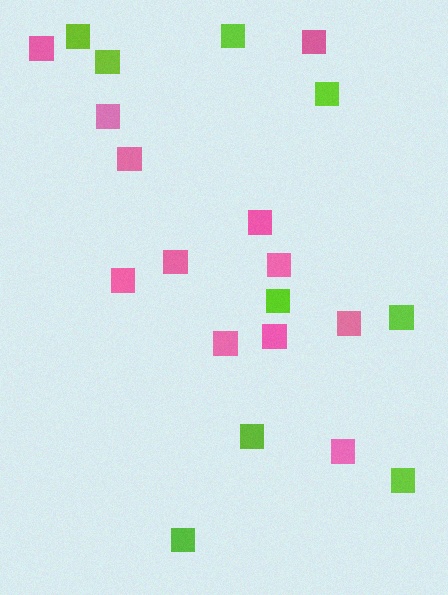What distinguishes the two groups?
There are 2 groups: one group of lime squares (9) and one group of pink squares (12).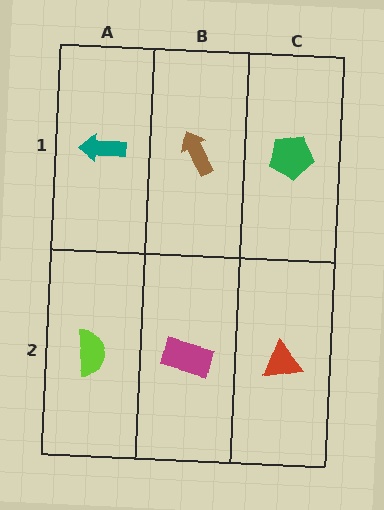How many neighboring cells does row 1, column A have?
2.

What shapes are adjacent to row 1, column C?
A red triangle (row 2, column C), a brown arrow (row 1, column B).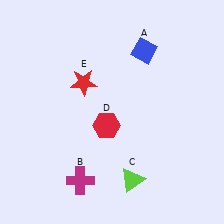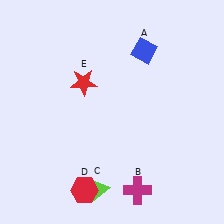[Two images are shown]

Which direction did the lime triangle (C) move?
The lime triangle (C) moved left.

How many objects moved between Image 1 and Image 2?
3 objects moved between the two images.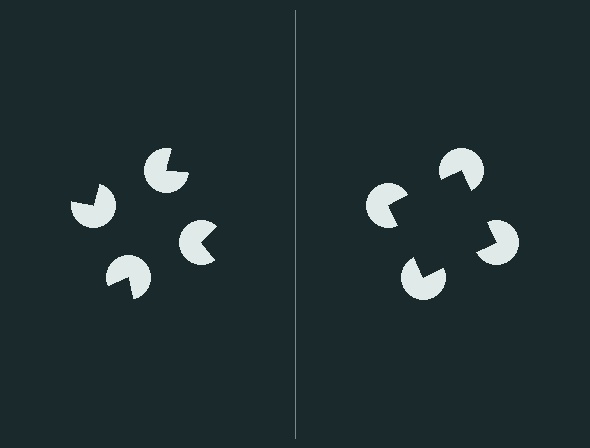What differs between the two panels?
The pac-man discs are positioned identically on both sides; only the wedge orientations differ. On the right they align to a square; on the left they are misaligned.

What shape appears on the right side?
An illusory square.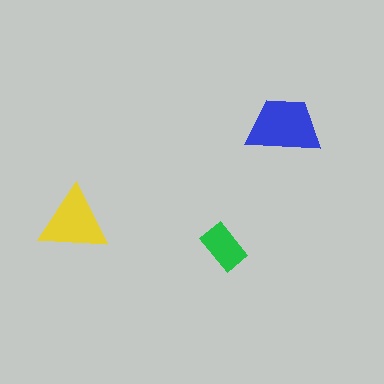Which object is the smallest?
The green rectangle.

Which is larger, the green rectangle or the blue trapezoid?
The blue trapezoid.